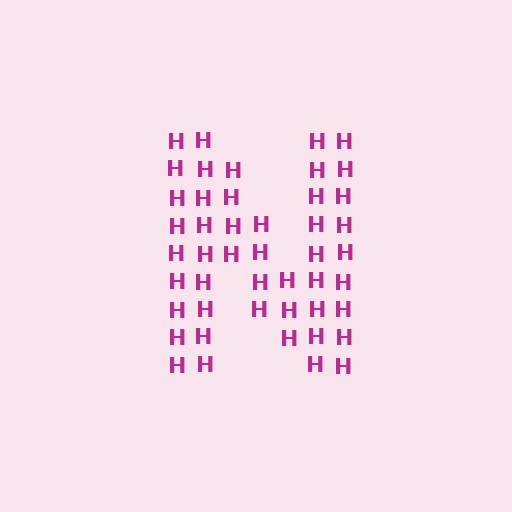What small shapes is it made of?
It is made of small letter H's.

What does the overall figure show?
The overall figure shows the letter N.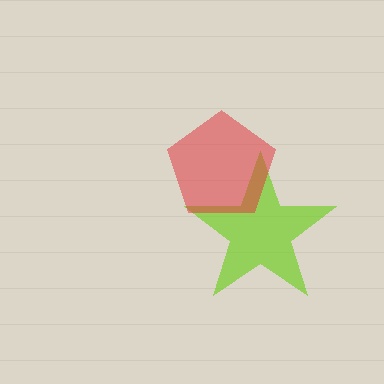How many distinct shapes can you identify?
There are 2 distinct shapes: a lime star, a red pentagon.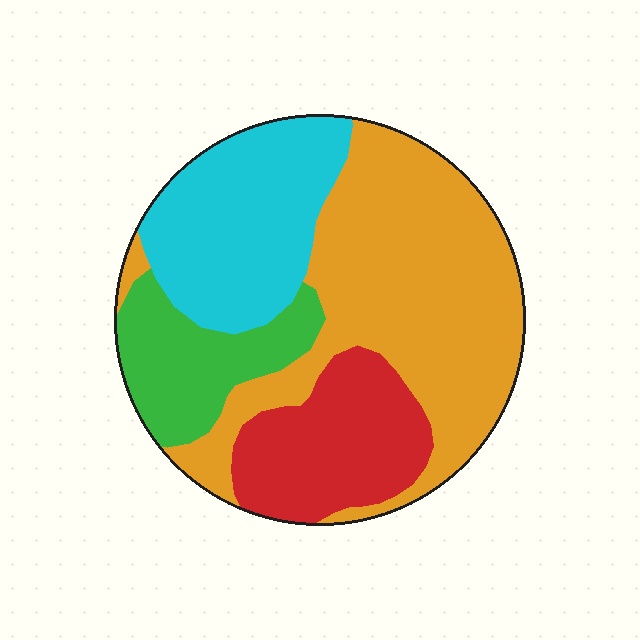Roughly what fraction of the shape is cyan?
Cyan takes up about one quarter (1/4) of the shape.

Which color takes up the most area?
Orange, at roughly 45%.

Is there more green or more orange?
Orange.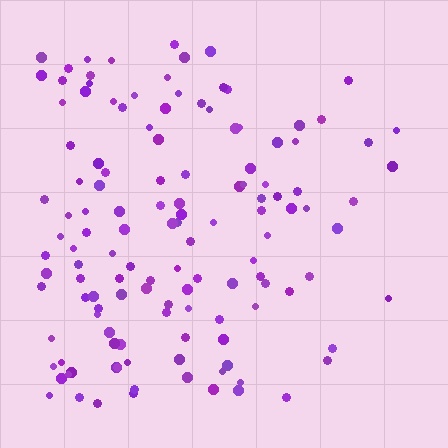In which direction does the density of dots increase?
From right to left, with the left side densest.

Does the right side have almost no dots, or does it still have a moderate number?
Still a moderate number, just noticeably fewer than the left.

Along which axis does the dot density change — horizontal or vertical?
Horizontal.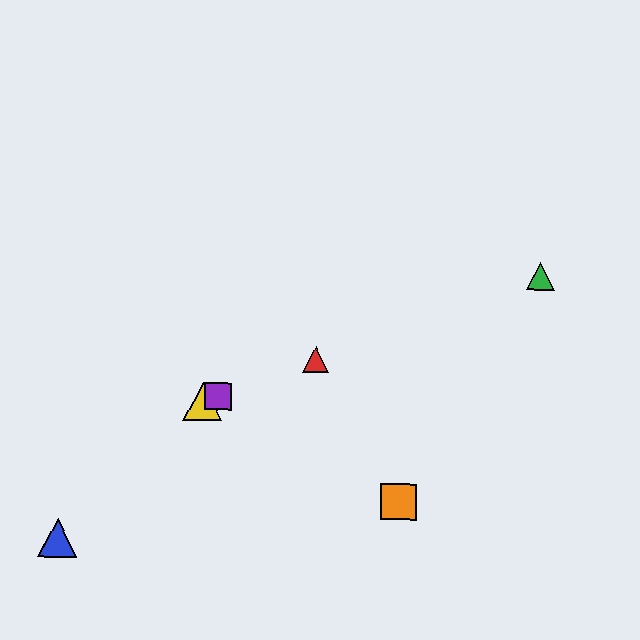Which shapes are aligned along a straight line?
The red triangle, the green triangle, the yellow triangle, the purple square are aligned along a straight line.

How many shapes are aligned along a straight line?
4 shapes (the red triangle, the green triangle, the yellow triangle, the purple square) are aligned along a straight line.